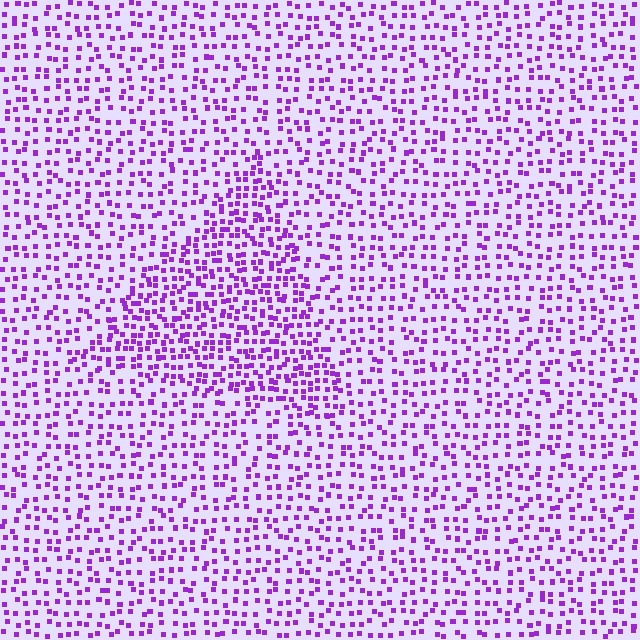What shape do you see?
I see a triangle.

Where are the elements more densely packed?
The elements are more densely packed inside the triangle boundary.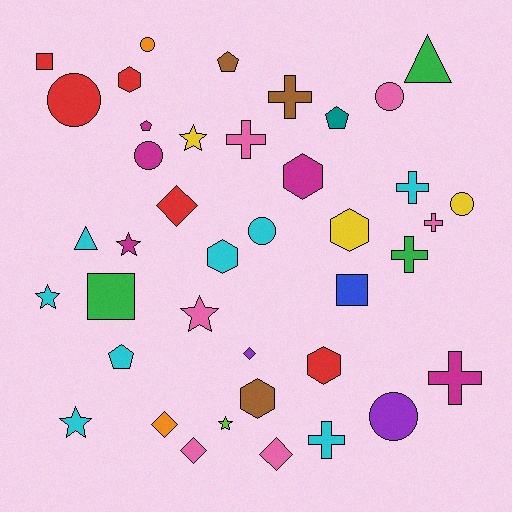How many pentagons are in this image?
There are 4 pentagons.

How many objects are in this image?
There are 40 objects.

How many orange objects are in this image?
There are 2 orange objects.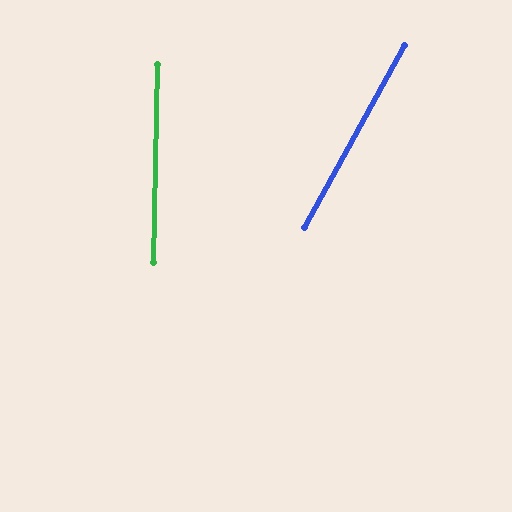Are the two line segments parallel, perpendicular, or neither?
Neither parallel nor perpendicular — they differ by about 28°.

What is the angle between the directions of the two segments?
Approximately 28 degrees.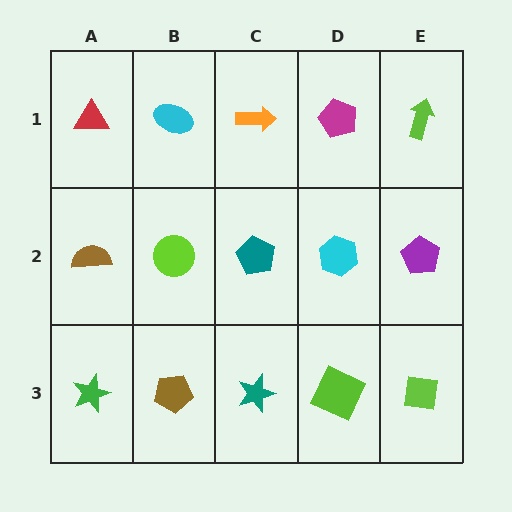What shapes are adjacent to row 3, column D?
A cyan hexagon (row 2, column D), a teal star (row 3, column C), a lime square (row 3, column E).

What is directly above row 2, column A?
A red triangle.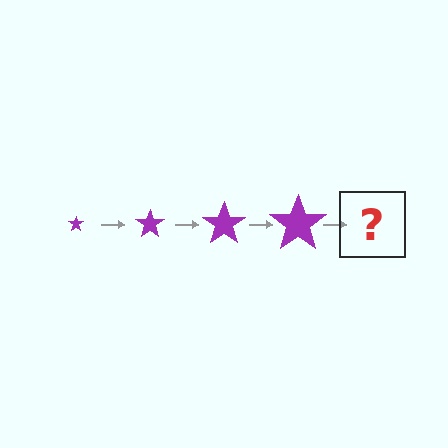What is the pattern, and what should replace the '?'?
The pattern is that the star gets progressively larger each step. The '?' should be a purple star, larger than the previous one.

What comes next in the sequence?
The next element should be a purple star, larger than the previous one.